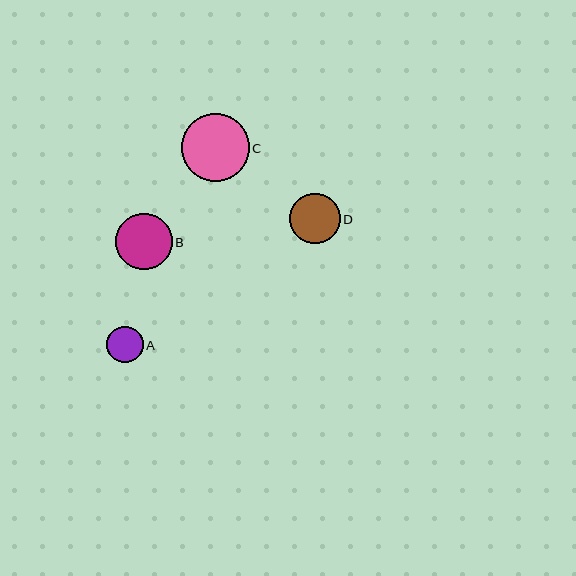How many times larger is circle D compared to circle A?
Circle D is approximately 1.4 times the size of circle A.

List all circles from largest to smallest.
From largest to smallest: C, B, D, A.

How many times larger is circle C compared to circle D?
Circle C is approximately 1.4 times the size of circle D.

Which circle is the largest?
Circle C is the largest with a size of approximately 68 pixels.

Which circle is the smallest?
Circle A is the smallest with a size of approximately 36 pixels.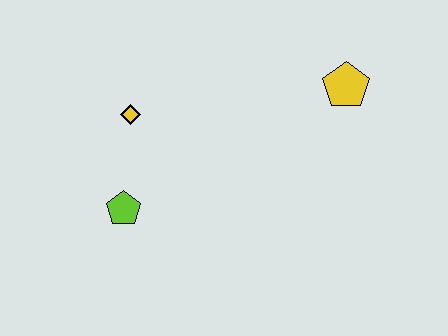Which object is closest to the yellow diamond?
The lime pentagon is closest to the yellow diamond.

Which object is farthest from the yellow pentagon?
The lime pentagon is farthest from the yellow pentagon.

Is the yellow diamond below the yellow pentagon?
Yes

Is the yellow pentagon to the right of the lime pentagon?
Yes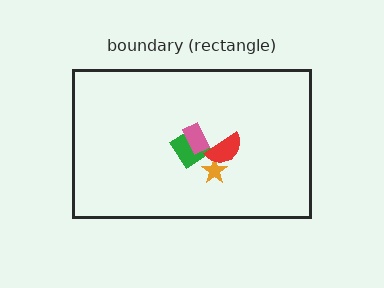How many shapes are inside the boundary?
4 inside, 0 outside.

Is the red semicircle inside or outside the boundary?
Inside.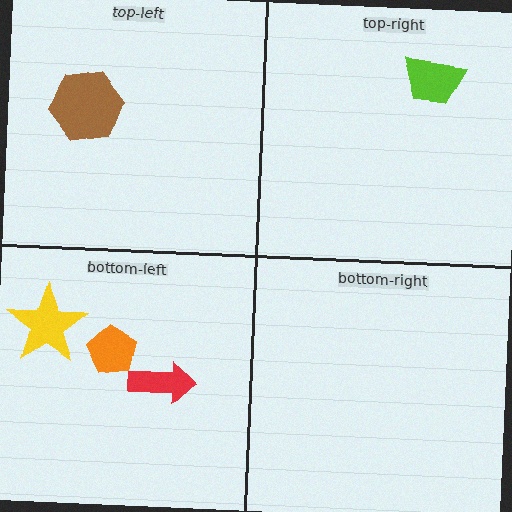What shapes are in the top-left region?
The brown hexagon.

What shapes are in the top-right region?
The lime trapezoid.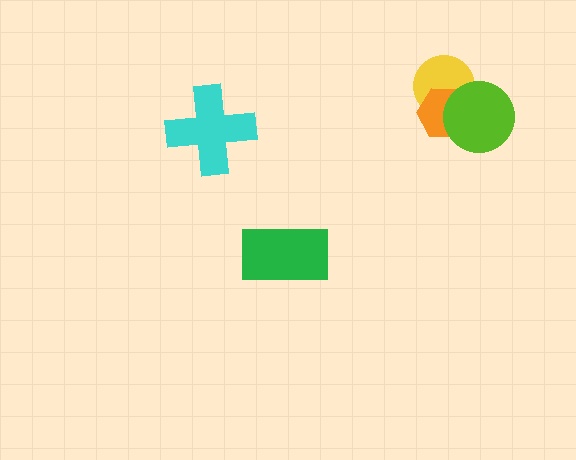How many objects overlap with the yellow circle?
2 objects overlap with the yellow circle.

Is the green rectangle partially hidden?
No, no other shape covers it.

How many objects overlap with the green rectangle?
0 objects overlap with the green rectangle.